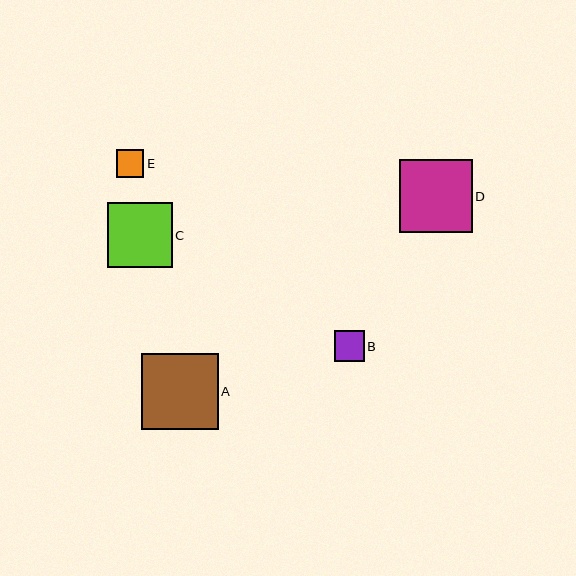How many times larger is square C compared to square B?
Square C is approximately 2.1 times the size of square B.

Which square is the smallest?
Square E is the smallest with a size of approximately 28 pixels.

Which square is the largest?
Square A is the largest with a size of approximately 76 pixels.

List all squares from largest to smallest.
From largest to smallest: A, D, C, B, E.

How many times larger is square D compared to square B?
Square D is approximately 2.4 times the size of square B.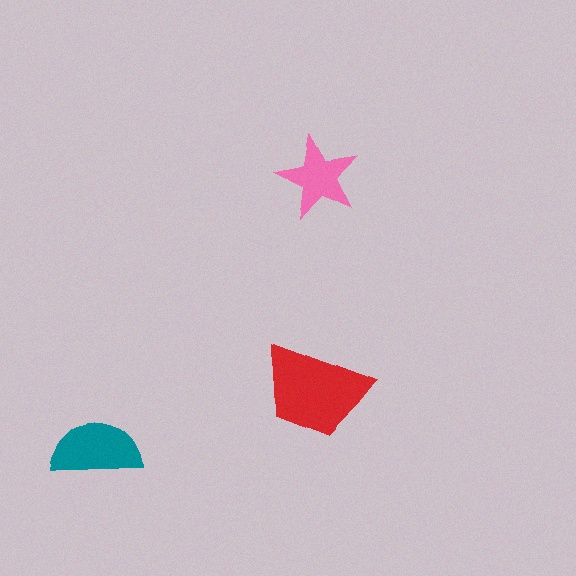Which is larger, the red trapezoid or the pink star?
The red trapezoid.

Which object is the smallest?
The pink star.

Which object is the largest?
The red trapezoid.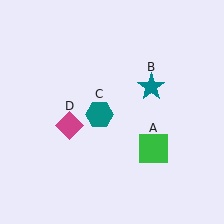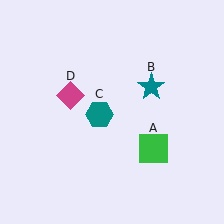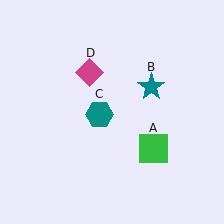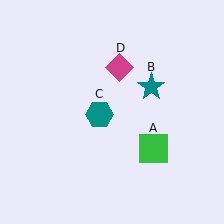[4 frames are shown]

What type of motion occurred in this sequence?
The magenta diamond (object D) rotated clockwise around the center of the scene.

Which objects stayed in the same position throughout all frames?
Green square (object A) and teal star (object B) and teal hexagon (object C) remained stationary.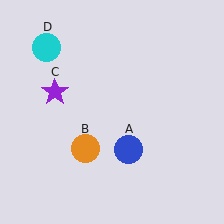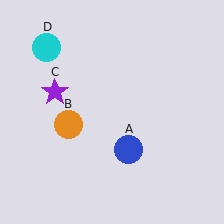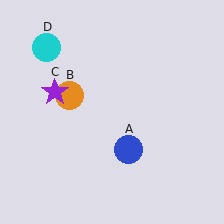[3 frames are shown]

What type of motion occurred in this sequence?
The orange circle (object B) rotated clockwise around the center of the scene.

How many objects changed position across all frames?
1 object changed position: orange circle (object B).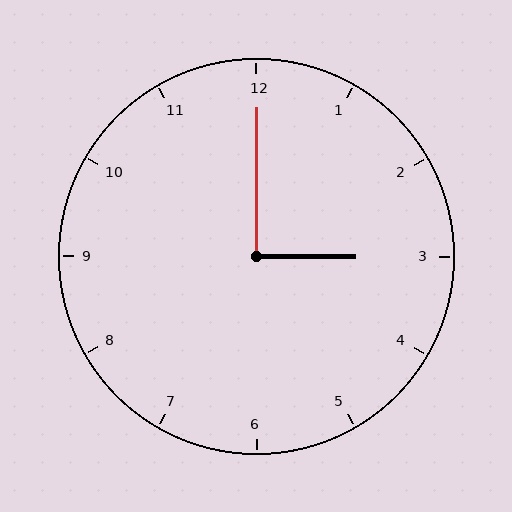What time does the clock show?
3:00.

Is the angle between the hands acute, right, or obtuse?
It is right.